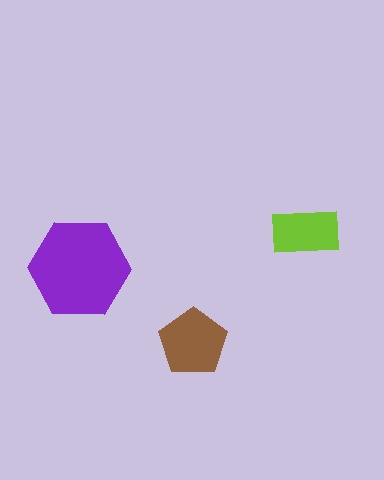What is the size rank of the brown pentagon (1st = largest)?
2nd.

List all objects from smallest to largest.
The lime rectangle, the brown pentagon, the purple hexagon.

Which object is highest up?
The lime rectangle is topmost.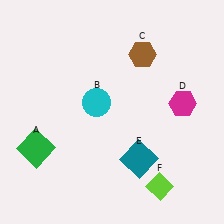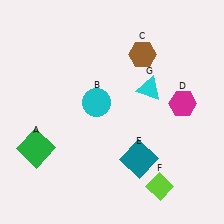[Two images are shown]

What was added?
A cyan triangle (G) was added in Image 2.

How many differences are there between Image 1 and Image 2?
There is 1 difference between the two images.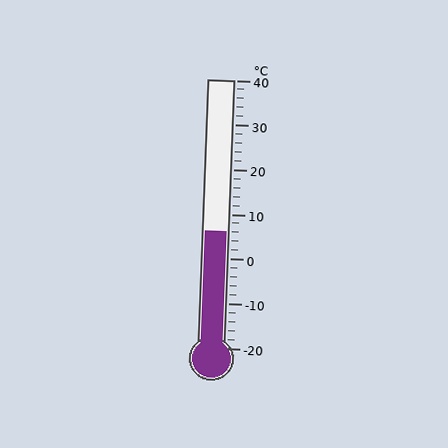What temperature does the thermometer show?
The thermometer shows approximately 6°C.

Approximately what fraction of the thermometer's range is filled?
The thermometer is filled to approximately 45% of its range.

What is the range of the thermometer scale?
The thermometer scale ranges from -20°C to 40°C.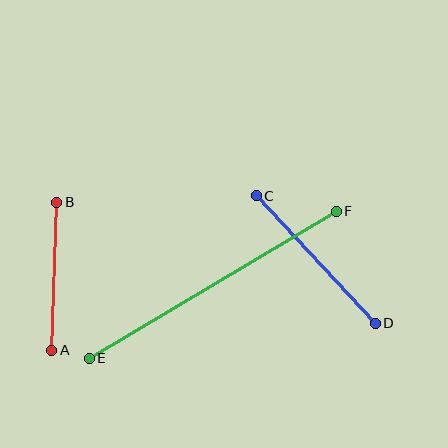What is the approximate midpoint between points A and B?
The midpoint is at approximately (54, 276) pixels.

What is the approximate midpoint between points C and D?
The midpoint is at approximately (316, 260) pixels.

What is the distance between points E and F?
The distance is approximately 288 pixels.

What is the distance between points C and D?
The distance is approximately 175 pixels.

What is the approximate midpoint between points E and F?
The midpoint is at approximately (213, 285) pixels.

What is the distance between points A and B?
The distance is approximately 148 pixels.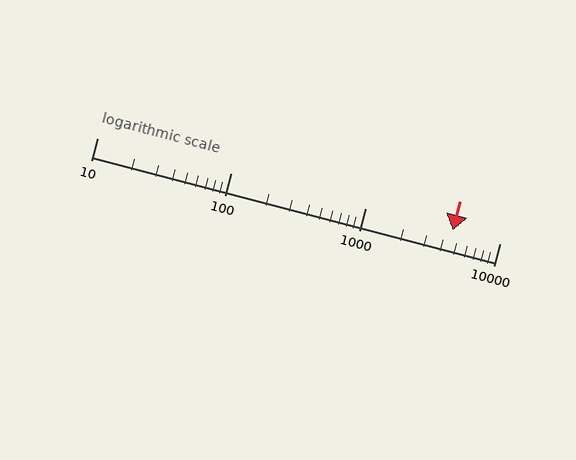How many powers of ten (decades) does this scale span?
The scale spans 3 decades, from 10 to 10000.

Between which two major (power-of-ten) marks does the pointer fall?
The pointer is between 1000 and 10000.